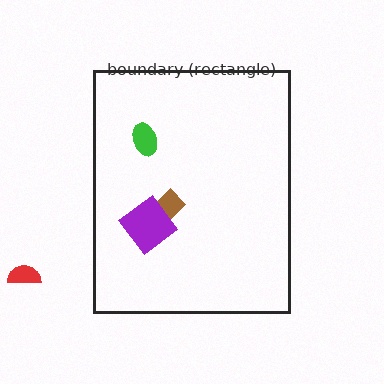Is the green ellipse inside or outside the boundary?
Inside.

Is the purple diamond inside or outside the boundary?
Inside.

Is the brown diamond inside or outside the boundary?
Inside.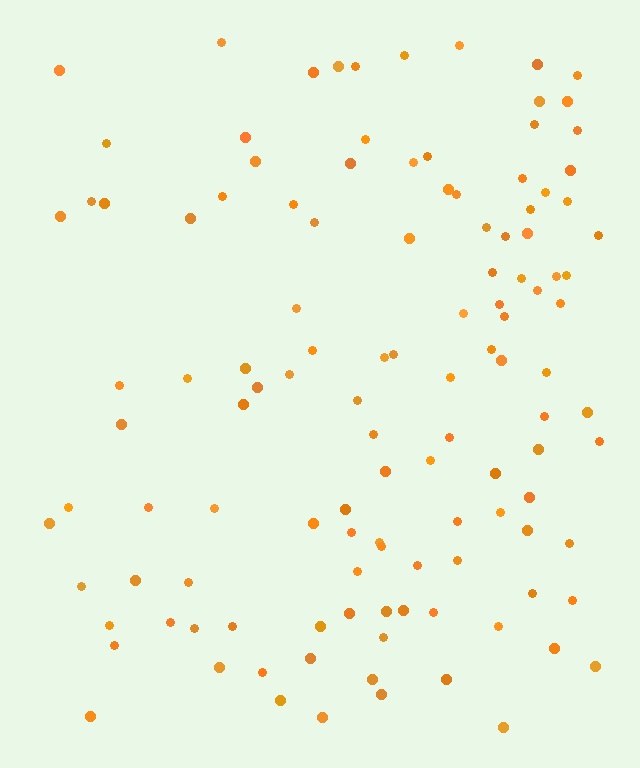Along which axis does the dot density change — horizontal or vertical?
Horizontal.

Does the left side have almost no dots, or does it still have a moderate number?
Still a moderate number, just noticeably fewer than the right.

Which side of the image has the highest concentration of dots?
The right.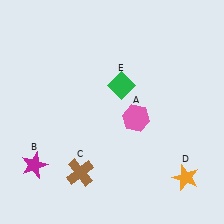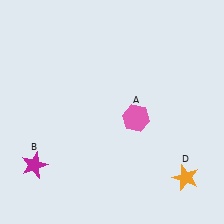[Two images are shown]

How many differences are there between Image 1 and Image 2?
There are 2 differences between the two images.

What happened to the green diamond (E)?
The green diamond (E) was removed in Image 2. It was in the top-right area of Image 1.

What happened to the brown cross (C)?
The brown cross (C) was removed in Image 2. It was in the bottom-left area of Image 1.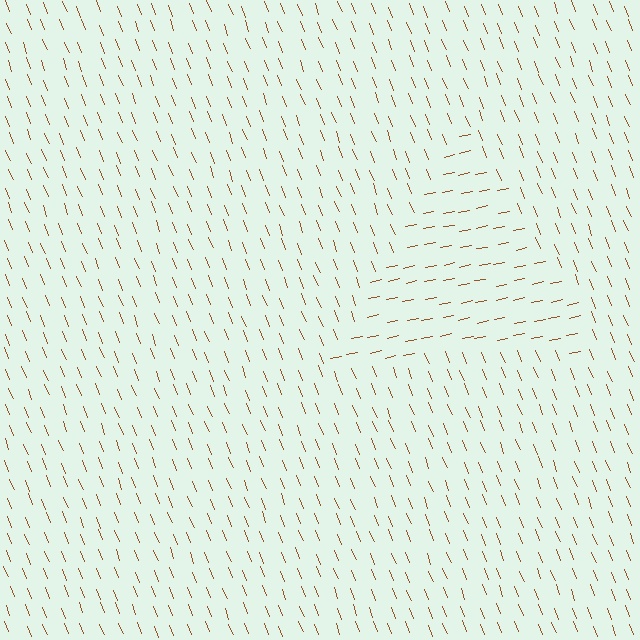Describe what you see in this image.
The image is filled with small brown line segments. A triangle region in the image has lines oriented differently from the surrounding lines, creating a visible texture boundary.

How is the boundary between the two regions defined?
The boundary is defined purely by a change in line orientation (approximately 80 degrees difference). All lines are the same color and thickness.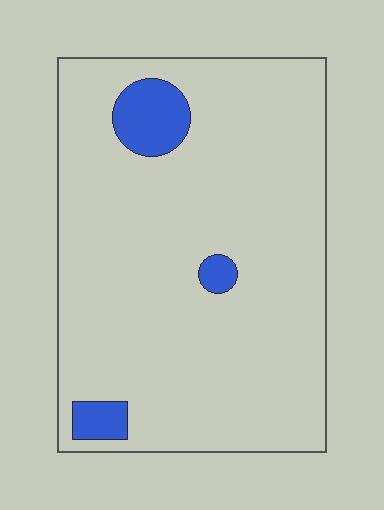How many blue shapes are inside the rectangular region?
3.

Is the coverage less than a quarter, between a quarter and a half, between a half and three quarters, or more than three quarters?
Less than a quarter.